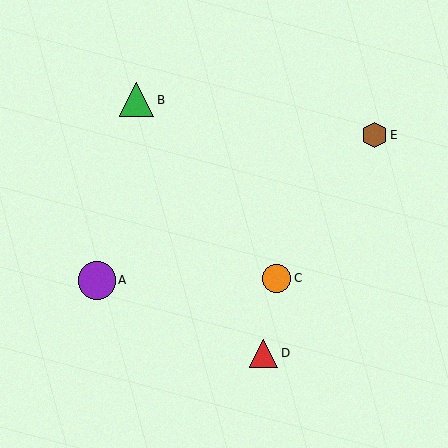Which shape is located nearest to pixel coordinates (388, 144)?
The brown hexagon (labeled E) at (374, 135) is nearest to that location.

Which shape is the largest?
The purple circle (labeled A) is the largest.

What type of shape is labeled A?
Shape A is a purple circle.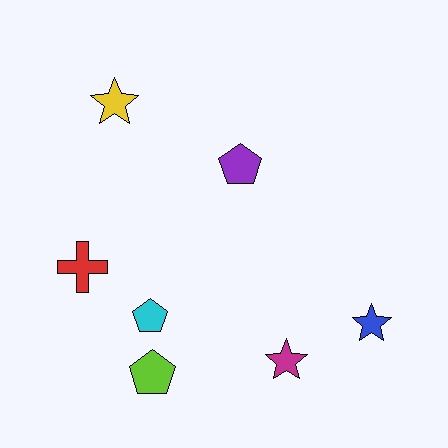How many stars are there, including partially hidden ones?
There are 3 stars.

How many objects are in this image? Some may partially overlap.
There are 7 objects.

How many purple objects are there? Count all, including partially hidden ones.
There is 1 purple object.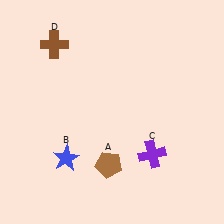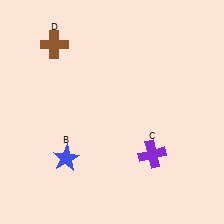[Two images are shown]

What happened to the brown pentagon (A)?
The brown pentagon (A) was removed in Image 2. It was in the bottom-left area of Image 1.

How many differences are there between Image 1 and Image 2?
There is 1 difference between the two images.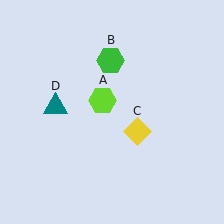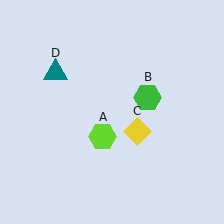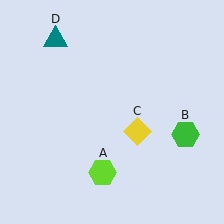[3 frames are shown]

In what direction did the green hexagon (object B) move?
The green hexagon (object B) moved down and to the right.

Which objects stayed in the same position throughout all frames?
Yellow diamond (object C) remained stationary.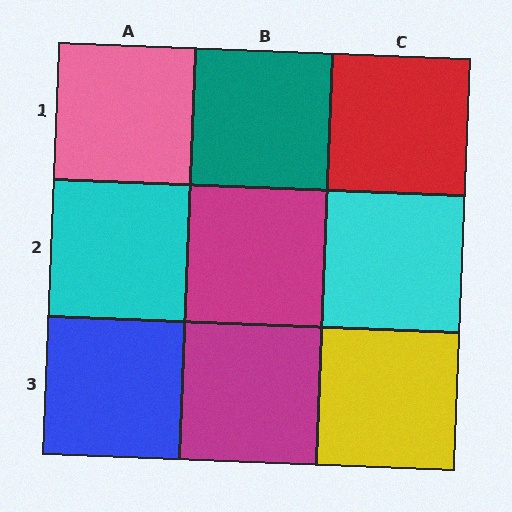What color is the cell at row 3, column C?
Yellow.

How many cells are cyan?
2 cells are cyan.